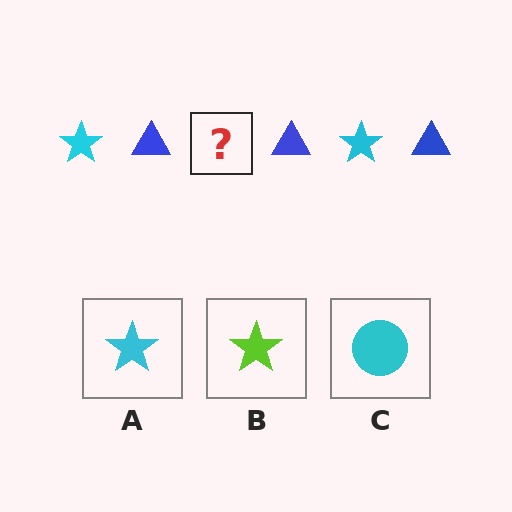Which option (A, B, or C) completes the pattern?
A.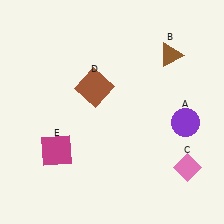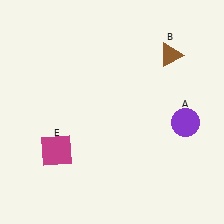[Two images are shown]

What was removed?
The brown square (D), the pink diamond (C) were removed in Image 2.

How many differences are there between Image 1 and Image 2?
There are 2 differences between the two images.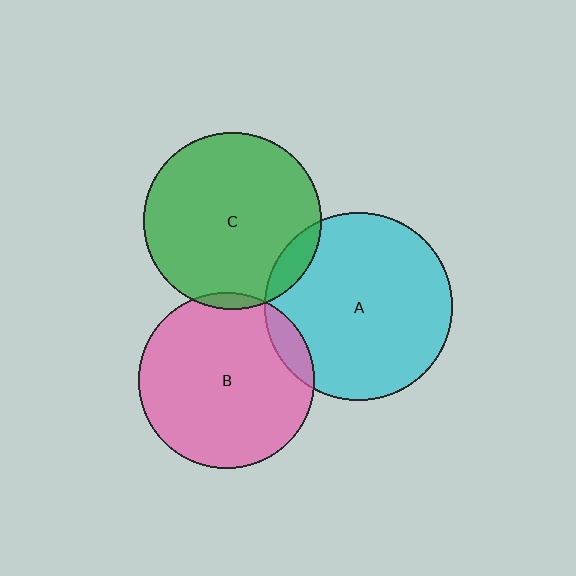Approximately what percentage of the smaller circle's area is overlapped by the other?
Approximately 5%.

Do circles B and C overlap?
Yes.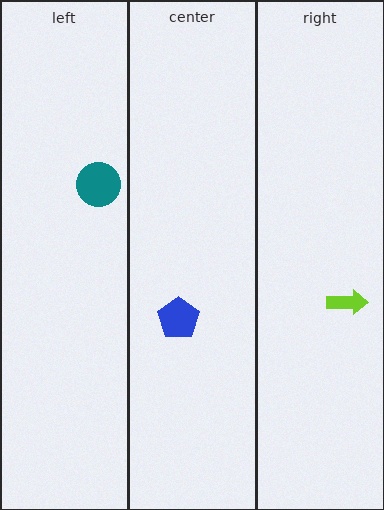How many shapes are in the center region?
1.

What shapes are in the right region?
The lime arrow.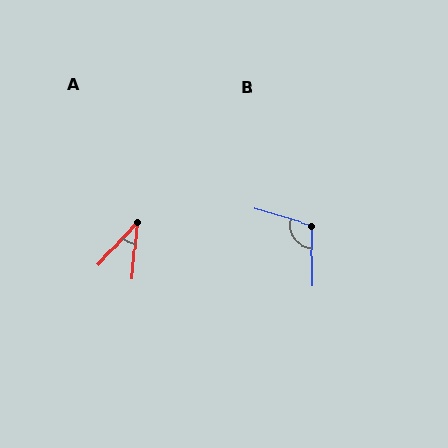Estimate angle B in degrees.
Approximately 108 degrees.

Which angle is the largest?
B, at approximately 108 degrees.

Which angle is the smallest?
A, at approximately 38 degrees.